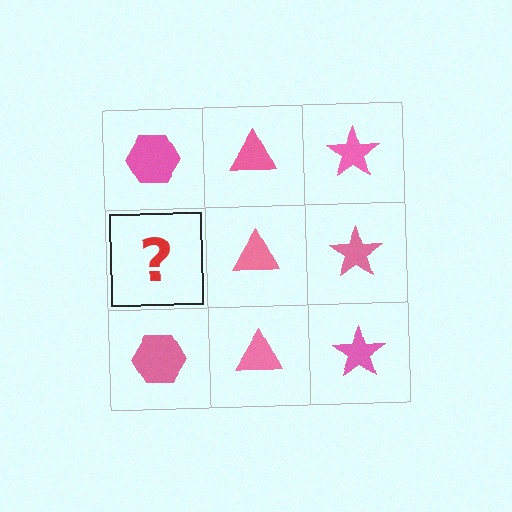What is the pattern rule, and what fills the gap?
The rule is that each column has a consistent shape. The gap should be filled with a pink hexagon.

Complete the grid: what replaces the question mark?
The question mark should be replaced with a pink hexagon.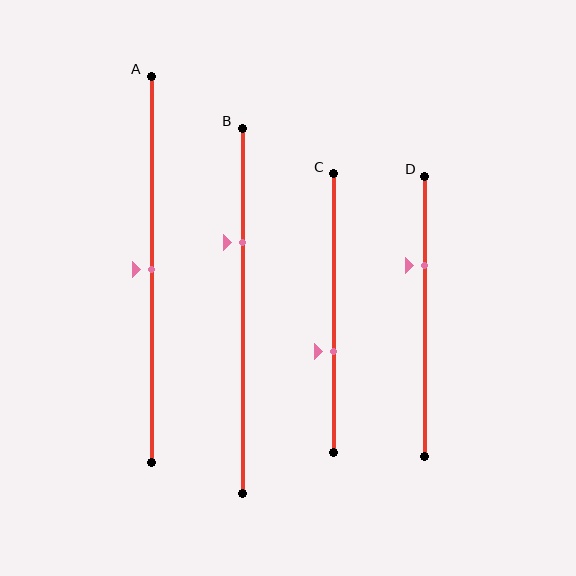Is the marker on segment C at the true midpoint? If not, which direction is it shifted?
No, the marker on segment C is shifted downward by about 14% of the segment length.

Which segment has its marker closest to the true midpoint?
Segment A has its marker closest to the true midpoint.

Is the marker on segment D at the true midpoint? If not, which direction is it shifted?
No, the marker on segment D is shifted upward by about 18% of the segment length.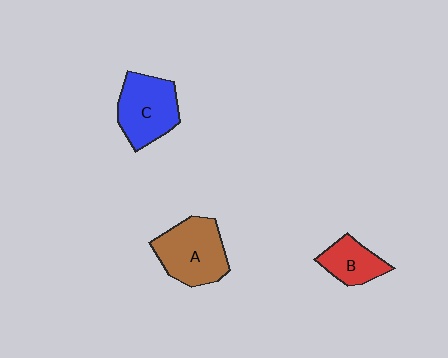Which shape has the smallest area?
Shape B (red).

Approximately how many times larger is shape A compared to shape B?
Approximately 1.7 times.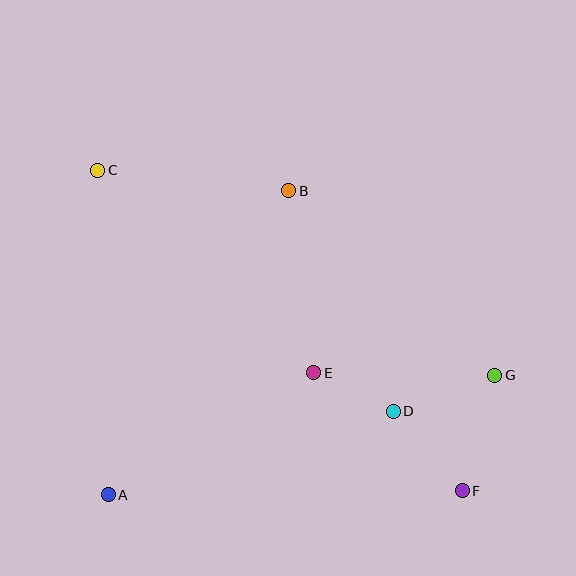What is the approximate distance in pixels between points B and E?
The distance between B and E is approximately 183 pixels.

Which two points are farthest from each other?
Points C and F are farthest from each other.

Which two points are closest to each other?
Points D and E are closest to each other.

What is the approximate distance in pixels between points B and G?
The distance between B and G is approximately 277 pixels.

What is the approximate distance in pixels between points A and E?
The distance between A and E is approximately 239 pixels.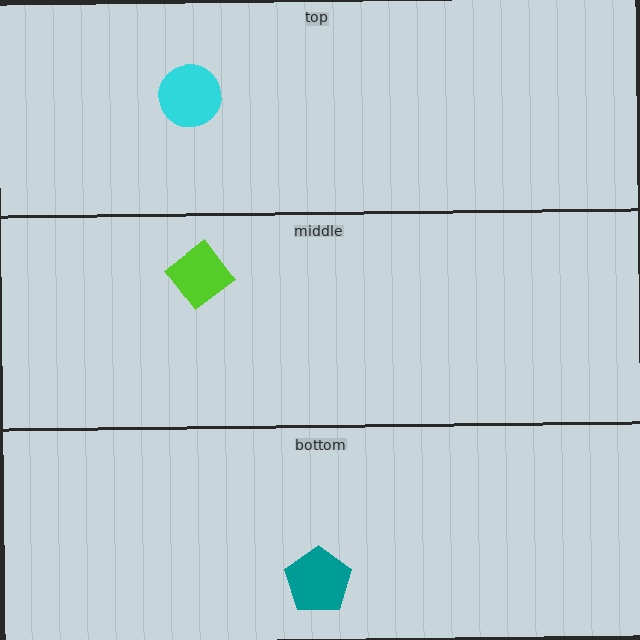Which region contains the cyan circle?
The top region.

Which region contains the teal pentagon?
The bottom region.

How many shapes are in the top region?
1.